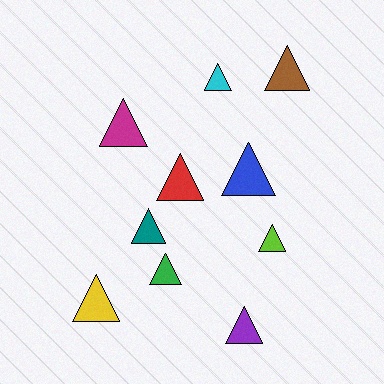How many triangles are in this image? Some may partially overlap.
There are 10 triangles.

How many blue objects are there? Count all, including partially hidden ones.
There is 1 blue object.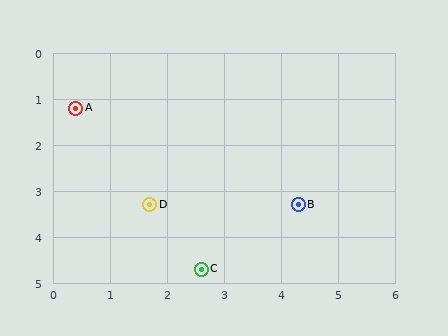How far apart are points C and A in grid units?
Points C and A are about 4.1 grid units apart.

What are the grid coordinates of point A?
Point A is at approximately (0.4, 1.2).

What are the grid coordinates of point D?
Point D is at approximately (1.7, 3.3).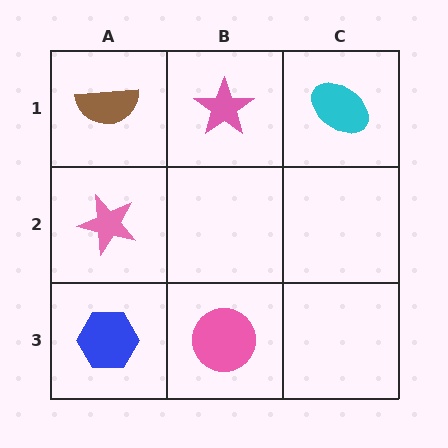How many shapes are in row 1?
3 shapes.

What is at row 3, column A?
A blue hexagon.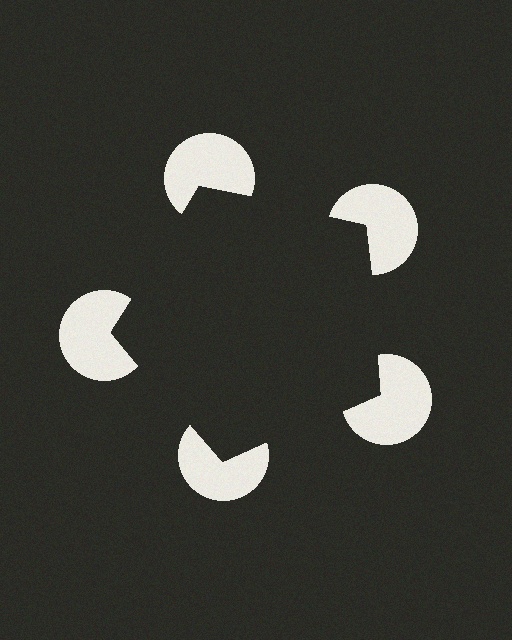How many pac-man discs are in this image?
There are 5 — one at each vertex of the illusory pentagon.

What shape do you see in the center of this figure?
An illusory pentagon — its edges are inferred from the aligned wedge cuts in the pac-man discs, not physically drawn.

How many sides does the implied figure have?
5 sides.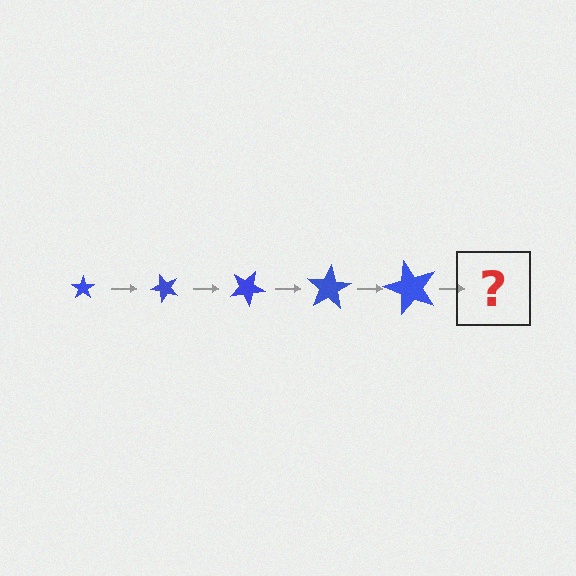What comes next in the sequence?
The next element should be a star, larger than the previous one and rotated 250 degrees from the start.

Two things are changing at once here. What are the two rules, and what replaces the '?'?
The two rules are that the star grows larger each step and it rotates 50 degrees each step. The '?' should be a star, larger than the previous one and rotated 250 degrees from the start.